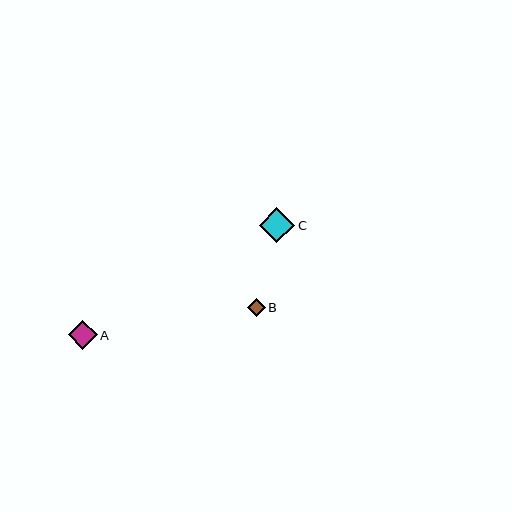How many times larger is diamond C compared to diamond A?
Diamond C is approximately 1.2 times the size of diamond A.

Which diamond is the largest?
Diamond C is the largest with a size of approximately 35 pixels.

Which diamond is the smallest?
Diamond B is the smallest with a size of approximately 18 pixels.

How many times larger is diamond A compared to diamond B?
Diamond A is approximately 1.7 times the size of diamond B.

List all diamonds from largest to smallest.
From largest to smallest: C, A, B.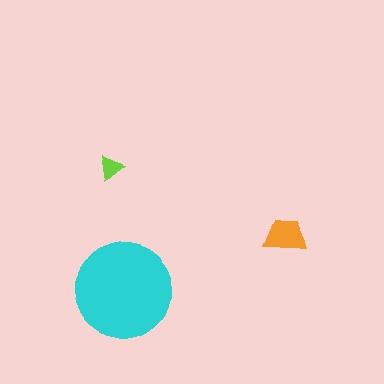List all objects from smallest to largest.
The lime triangle, the orange trapezoid, the cyan circle.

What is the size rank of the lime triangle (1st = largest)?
3rd.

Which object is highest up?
The lime triangle is topmost.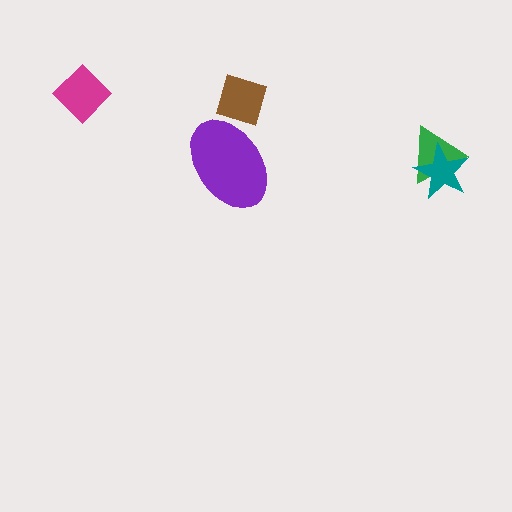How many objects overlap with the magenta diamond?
0 objects overlap with the magenta diamond.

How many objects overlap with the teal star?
1 object overlaps with the teal star.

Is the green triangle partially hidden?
Yes, it is partially covered by another shape.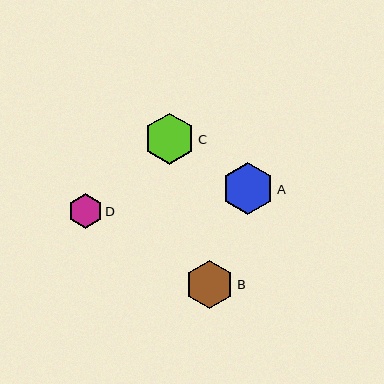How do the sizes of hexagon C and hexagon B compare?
Hexagon C and hexagon B are approximately the same size.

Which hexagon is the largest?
Hexagon A is the largest with a size of approximately 52 pixels.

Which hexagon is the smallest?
Hexagon D is the smallest with a size of approximately 35 pixels.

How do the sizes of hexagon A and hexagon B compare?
Hexagon A and hexagon B are approximately the same size.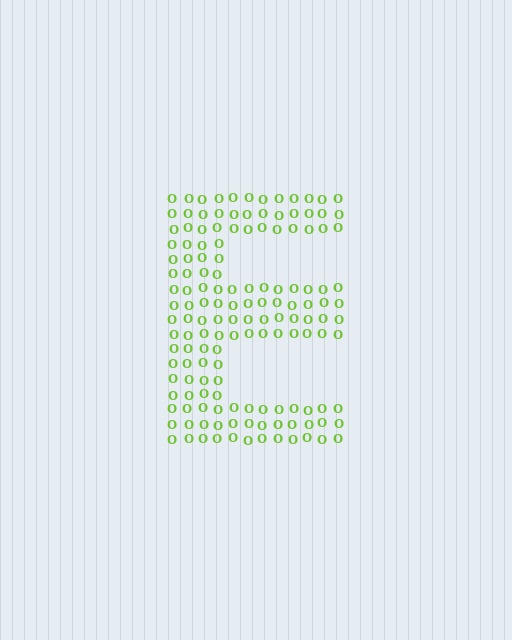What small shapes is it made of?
It is made of small letter O's.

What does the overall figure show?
The overall figure shows the letter E.